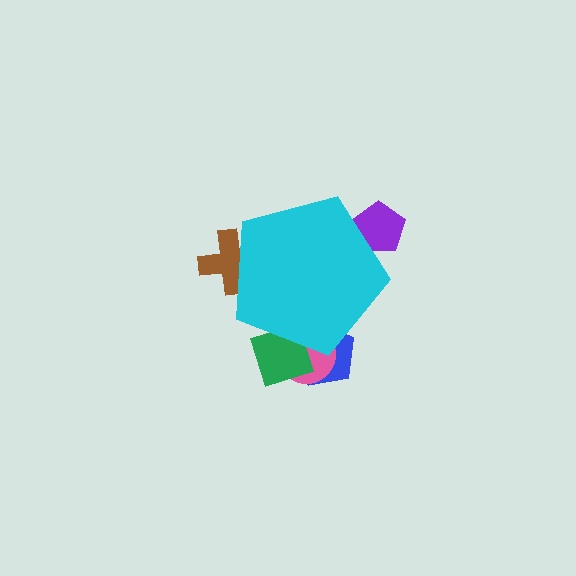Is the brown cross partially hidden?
Yes, the brown cross is partially hidden behind the cyan pentagon.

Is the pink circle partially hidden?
Yes, the pink circle is partially hidden behind the cyan pentagon.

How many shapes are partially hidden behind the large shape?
5 shapes are partially hidden.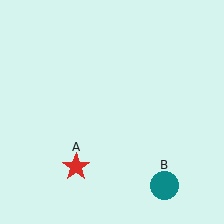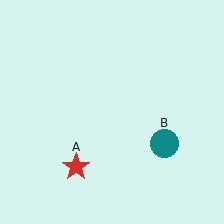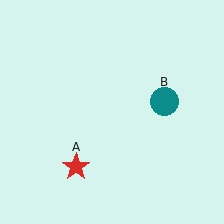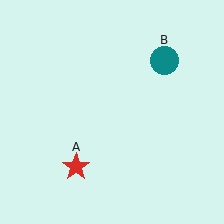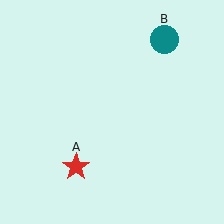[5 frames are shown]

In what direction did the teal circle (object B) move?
The teal circle (object B) moved up.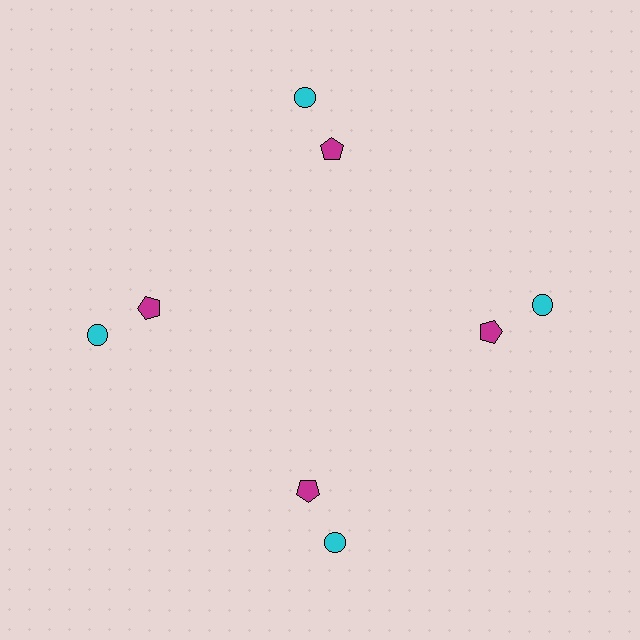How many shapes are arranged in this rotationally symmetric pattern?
There are 8 shapes, arranged in 4 groups of 2.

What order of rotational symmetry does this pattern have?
This pattern has 4-fold rotational symmetry.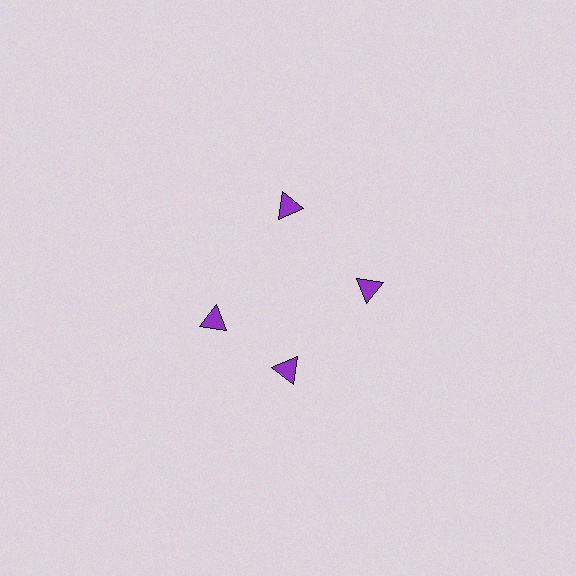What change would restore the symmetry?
The symmetry would be restored by rotating it back into even spacing with its neighbors so that all 4 triangles sit at equal angles and equal distance from the center.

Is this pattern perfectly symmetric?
No. The 4 purple triangles are arranged in a ring, but one element near the 9 o'clock position is rotated out of alignment along the ring, breaking the 4-fold rotational symmetry.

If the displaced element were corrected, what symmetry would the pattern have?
It would have 4-fold rotational symmetry — the pattern would map onto itself every 90 degrees.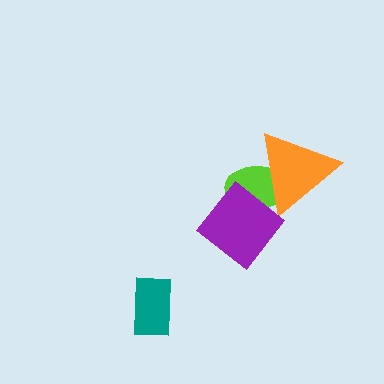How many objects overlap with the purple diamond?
2 objects overlap with the purple diamond.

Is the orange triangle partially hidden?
Yes, it is partially covered by another shape.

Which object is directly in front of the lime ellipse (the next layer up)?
The orange triangle is directly in front of the lime ellipse.